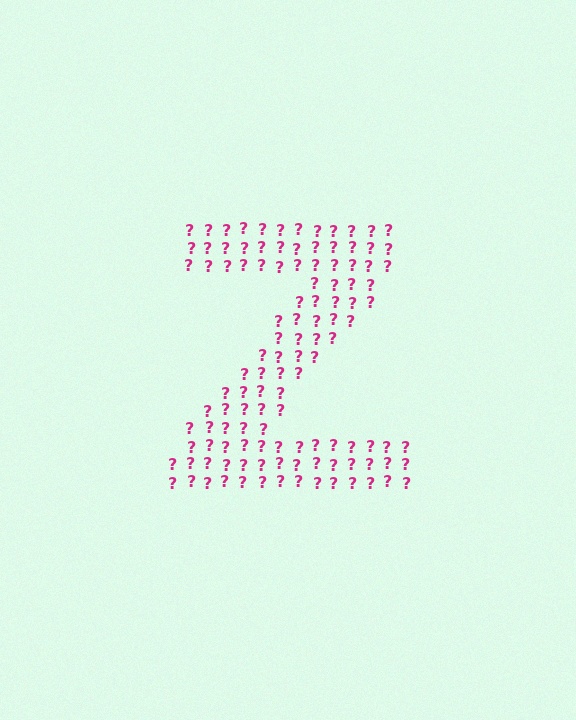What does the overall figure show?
The overall figure shows the letter Z.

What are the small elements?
The small elements are question marks.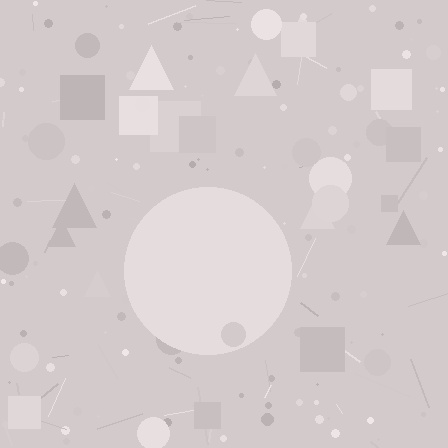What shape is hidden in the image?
A circle is hidden in the image.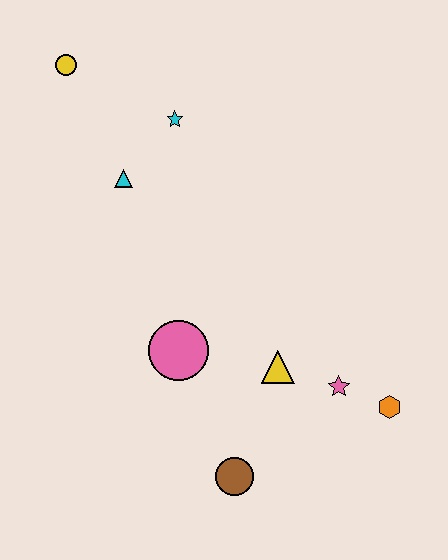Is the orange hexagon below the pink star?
Yes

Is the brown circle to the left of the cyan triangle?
No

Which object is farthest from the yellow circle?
The orange hexagon is farthest from the yellow circle.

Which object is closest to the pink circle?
The yellow triangle is closest to the pink circle.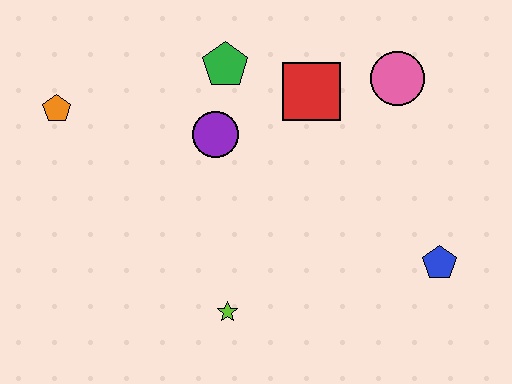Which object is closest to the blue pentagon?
The pink circle is closest to the blue pentagon.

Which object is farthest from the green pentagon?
The blue pentagon is farthest from the green pentagon.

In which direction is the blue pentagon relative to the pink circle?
The blue pentagon is below the pink circle.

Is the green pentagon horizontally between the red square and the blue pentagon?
No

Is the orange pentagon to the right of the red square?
No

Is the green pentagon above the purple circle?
Yes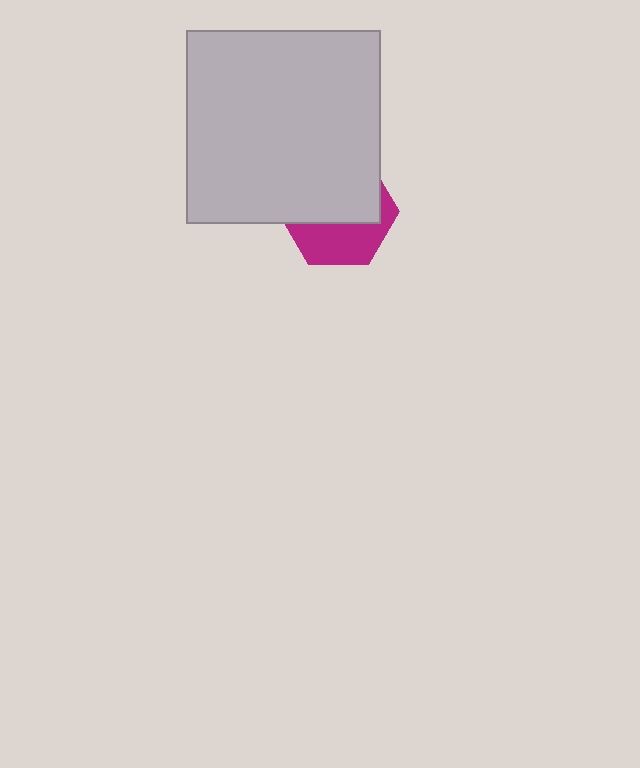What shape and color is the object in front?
The object in front is a light gray square.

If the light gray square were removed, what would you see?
You would see the complete magenta hexagon.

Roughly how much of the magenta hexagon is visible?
A small part of it is visible (roughly 41%).